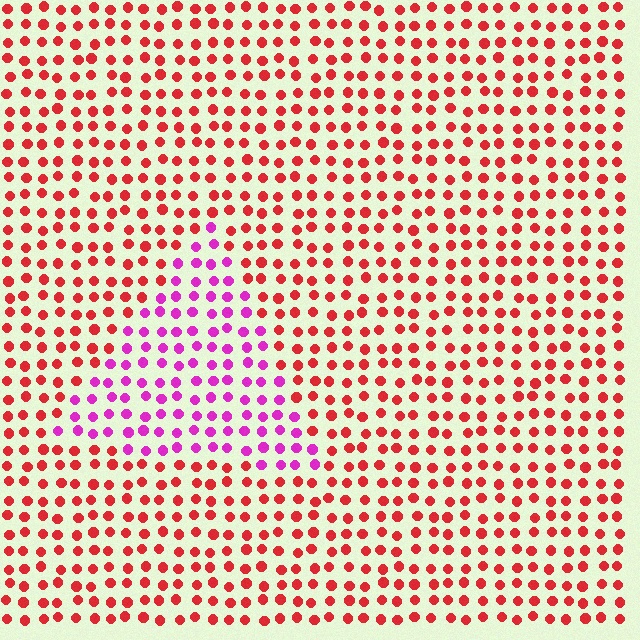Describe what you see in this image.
The image is filled with small red elements in a uniform arrangement. A triangle-shaped region is visible where the elements are tinted to a slightly different hue, forming a subtle color boundary.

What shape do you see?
I see a triangle.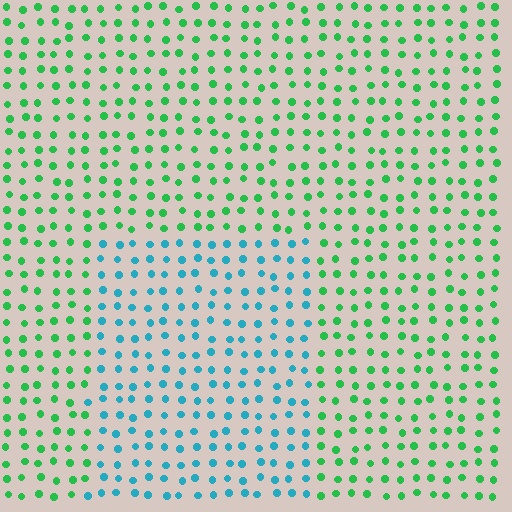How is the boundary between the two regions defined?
The boundary is defined purely by a slight shift in hue (about 55 degrees). Spacing, size, and orientation are identical on both sides.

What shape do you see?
I see a rectangle.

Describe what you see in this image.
The image is filled with small green elements in a uniform arrangement. A rectangle-shaped region is visible where the elements are tinted to a slightly different hue, forming a subtle color boundary.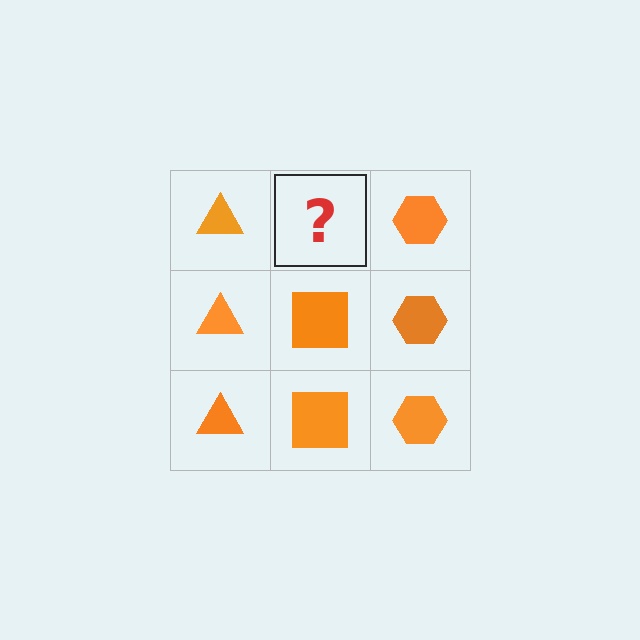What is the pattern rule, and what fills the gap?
The rule is that each column has a consistent shape. The gap should be filled with an orange square.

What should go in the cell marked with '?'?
The missing cell should contain an orange square.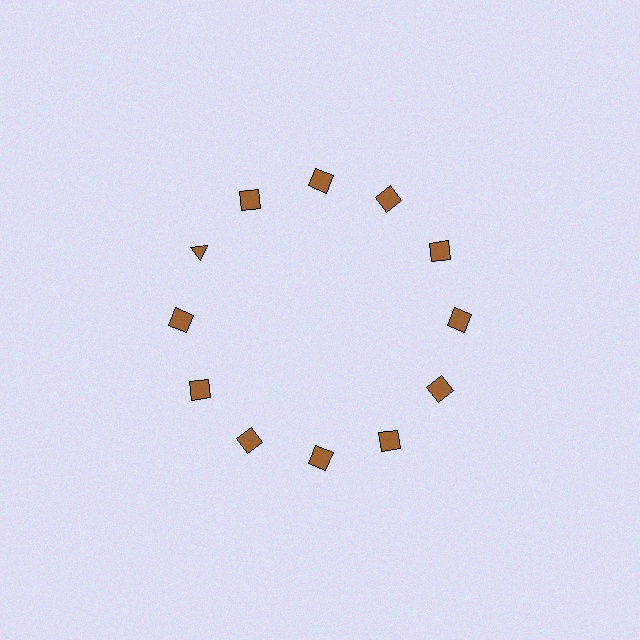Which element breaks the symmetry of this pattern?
The brown triangle at roughly the 10 o'clock position breaks the symmetry. All other shapes are brown squares.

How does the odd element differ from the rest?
It has a different shape: triangle instead of square.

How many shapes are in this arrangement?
There are 12 shapes arranged in a ring pattern.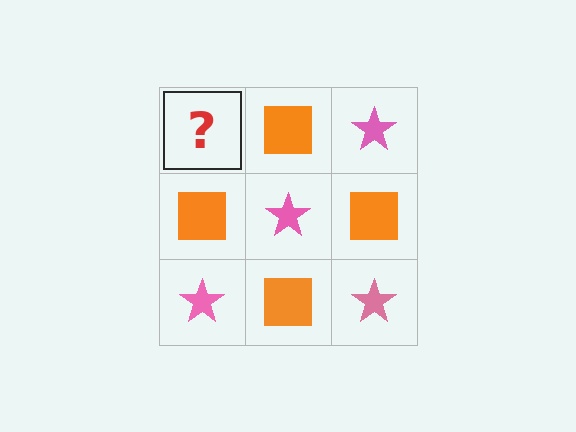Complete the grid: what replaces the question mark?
The question mark should be replaced with a pink star.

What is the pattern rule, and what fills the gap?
The rule is that it alternates pink star and orange square in a checkerboard pattern. The gap should be filled with a pink star.